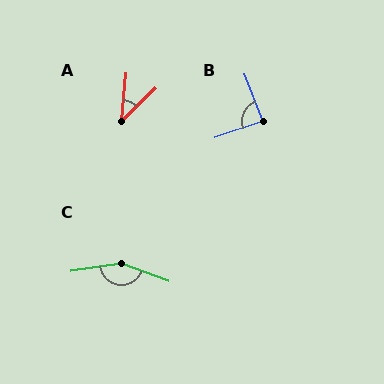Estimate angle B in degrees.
Approximately 88 degrees.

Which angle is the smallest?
A, at approximately 41 degrees.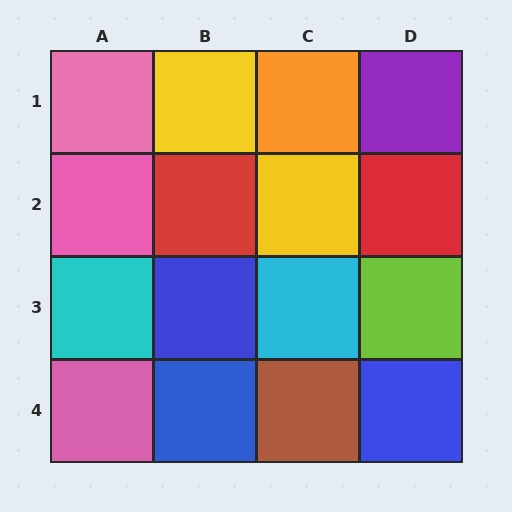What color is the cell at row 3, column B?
Blue.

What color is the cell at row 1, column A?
Pink.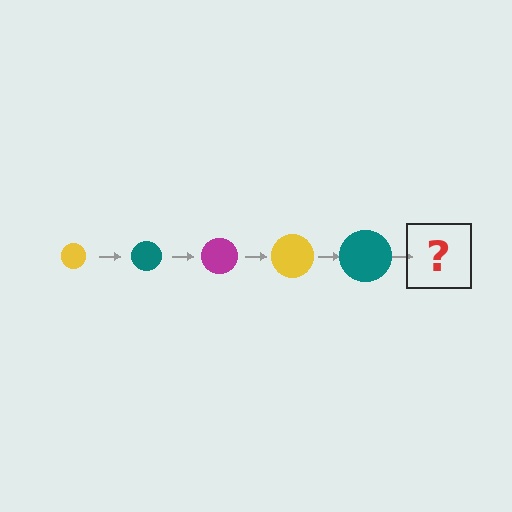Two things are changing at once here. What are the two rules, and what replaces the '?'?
The two rules are that the circle grows larger each step and the color cycles through yellow, teal, and magenta. The '?' should be a magenta circle, larger than the previous one.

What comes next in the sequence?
The next element should be a magenta circle, larger than the previous one.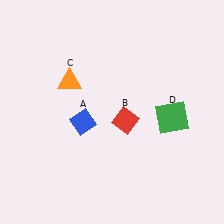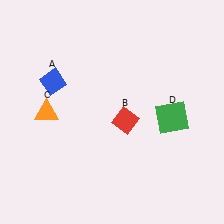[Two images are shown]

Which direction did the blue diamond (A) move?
The blue diamond (A) moved up.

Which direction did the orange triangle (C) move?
The orange triangle (C) moved down.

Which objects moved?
The objects that moved are: the blue diamond (A), the orange triangle (C).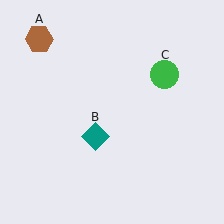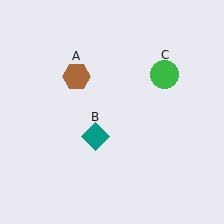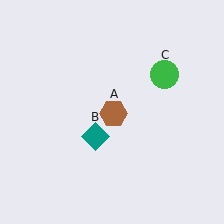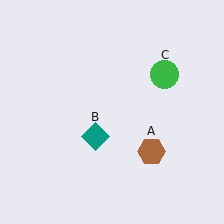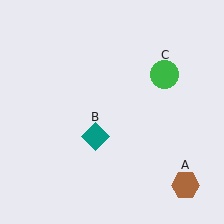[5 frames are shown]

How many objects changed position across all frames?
1 object changed position: brown hexagon (object A).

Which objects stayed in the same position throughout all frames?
Teal diamond (object B) and green circle (object C) remained stationary.